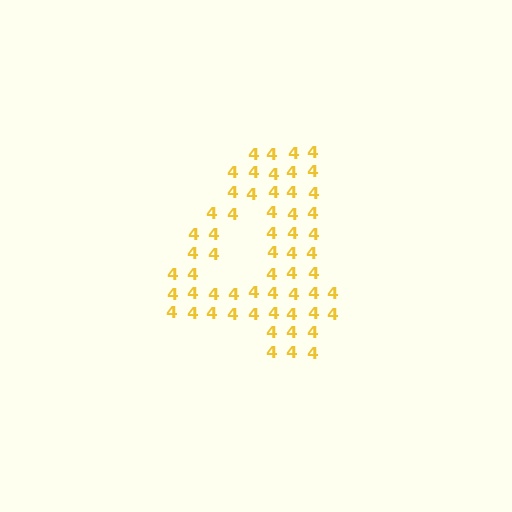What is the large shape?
The large shape is the digit 4.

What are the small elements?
The small elements are digit 4's.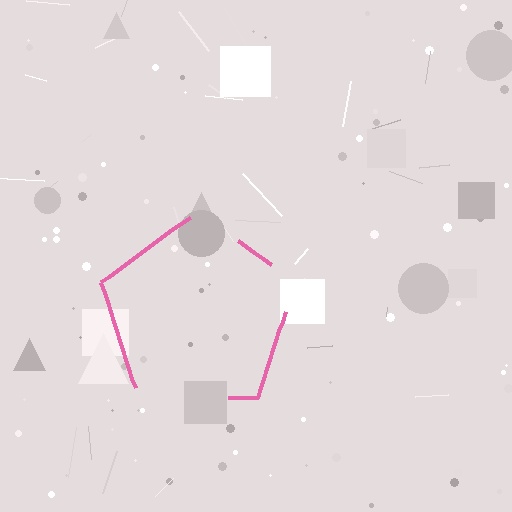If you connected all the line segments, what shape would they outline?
They would outline a pentagon.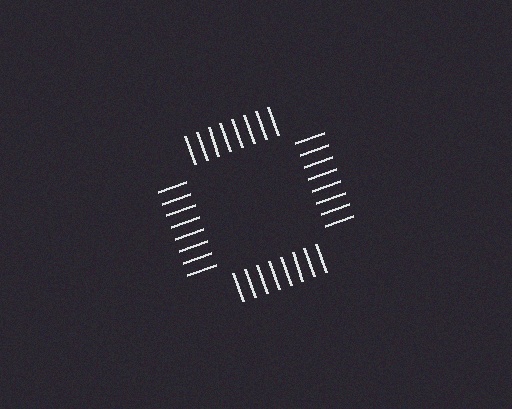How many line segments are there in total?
32 — 8 along each of the 4 edges.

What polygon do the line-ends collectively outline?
An illusory square — the line segments terminate on its edges but no continuous stroke is drawn.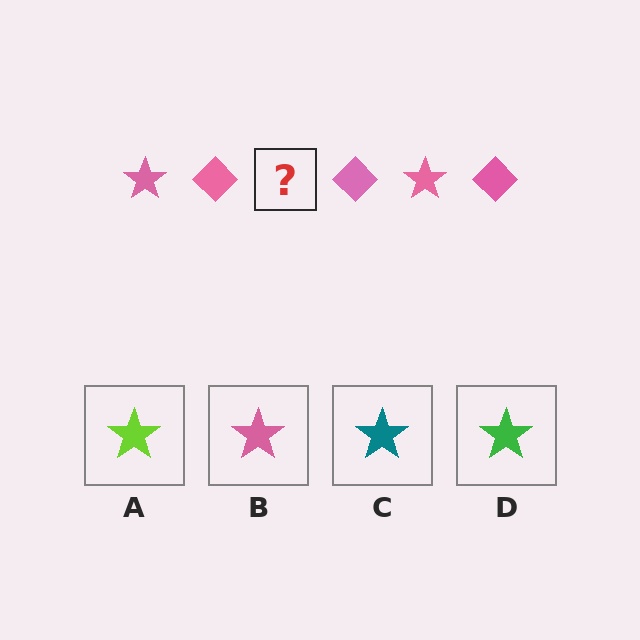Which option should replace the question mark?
Option B.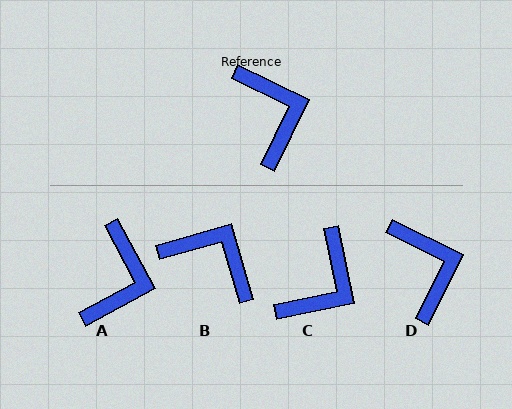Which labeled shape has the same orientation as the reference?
D.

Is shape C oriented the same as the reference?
No, it is off by about 53 degrees.